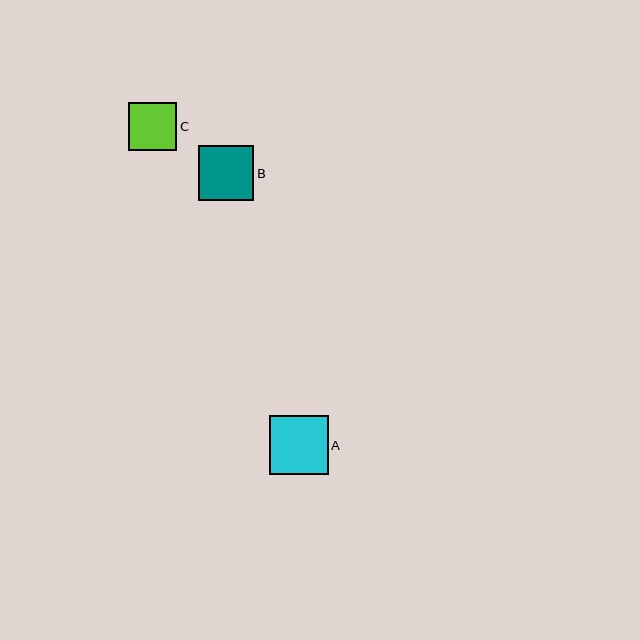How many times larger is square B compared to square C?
Square B is approximately 1.2 times the size of square C.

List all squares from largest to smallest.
From largest to smallest: A, B, C.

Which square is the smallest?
Square C is the smallest with a size of approximately 48 pixels.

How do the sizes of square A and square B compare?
Square A and square B are approximately the same size.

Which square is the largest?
Square A is the largest with a size of approximately 59 pixels.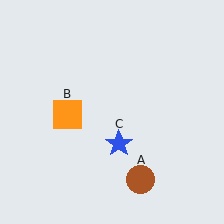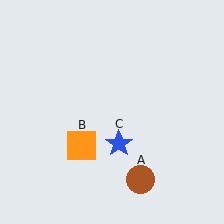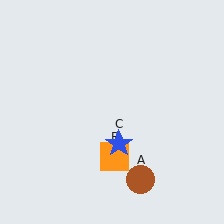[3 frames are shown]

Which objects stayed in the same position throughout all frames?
Brown circle (object A) and blue star (object C) remained stationary.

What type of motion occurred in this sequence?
The orange square (object B) rotated counterclockwise around the center of the scene.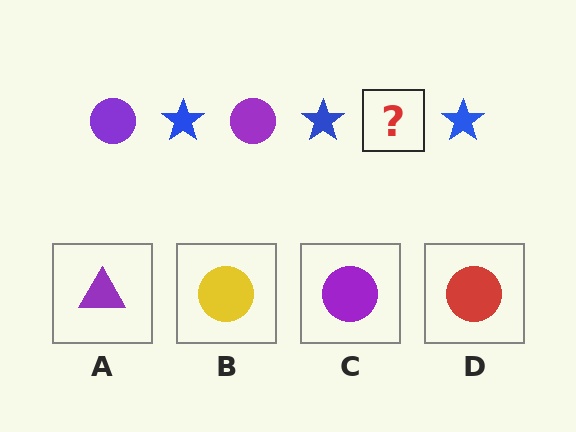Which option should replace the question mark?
Option C.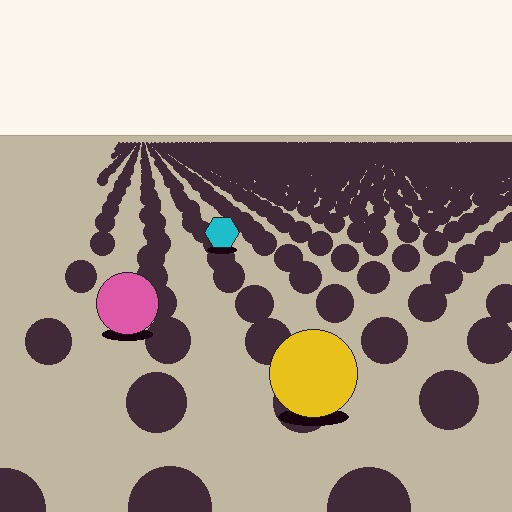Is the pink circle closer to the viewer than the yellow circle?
No. The yellow circle is closer — you can tell from the texture gradient: the ground texture is coarser near it.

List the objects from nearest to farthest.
From nearest to farthest: the yellow circle, the pink circle, the cyan hexagon.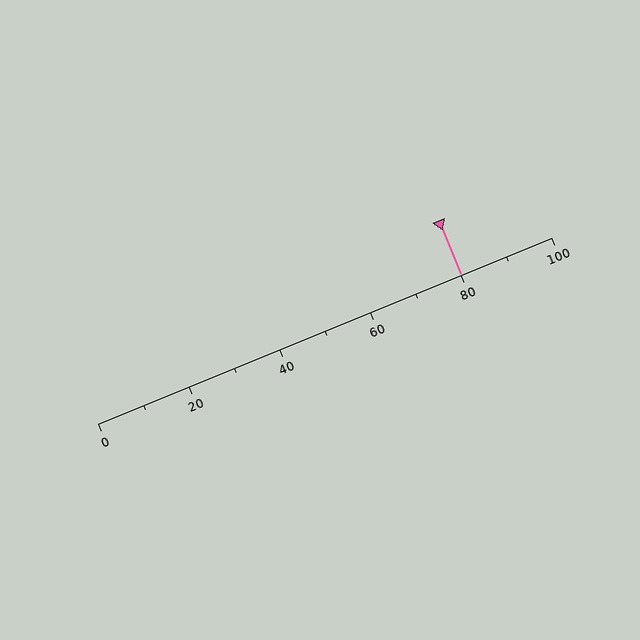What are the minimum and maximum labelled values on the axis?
The axis runs from 0 to 100.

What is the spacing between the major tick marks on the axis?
The major ticks are spaced 20 apart.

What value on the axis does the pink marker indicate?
The marker indicates approximately 80.